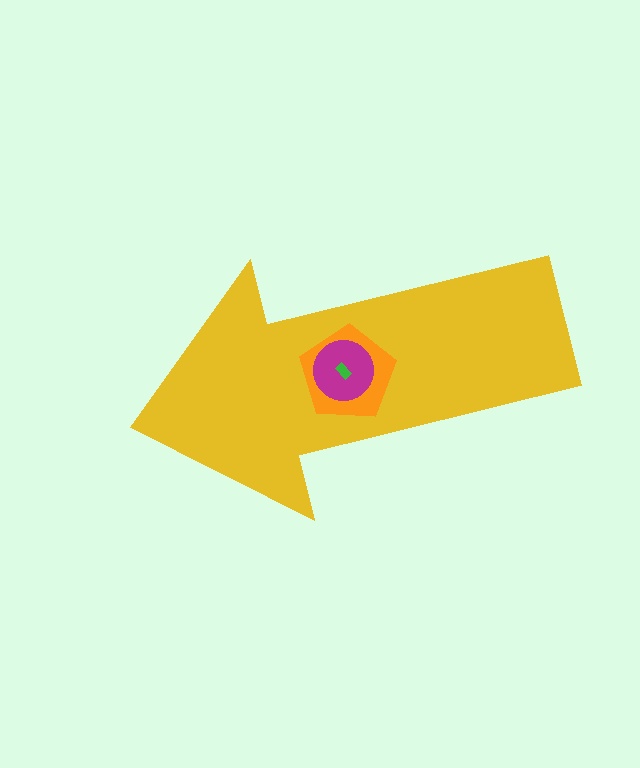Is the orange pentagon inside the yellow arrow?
Yes.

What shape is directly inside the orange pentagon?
The magenta circle.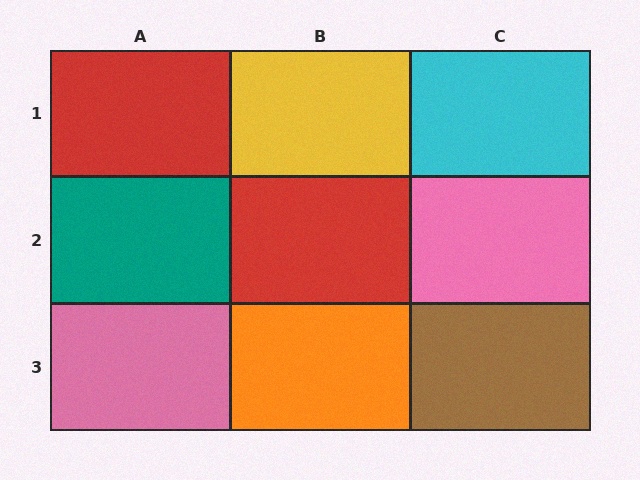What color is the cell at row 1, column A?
Red.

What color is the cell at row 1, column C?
Cyan.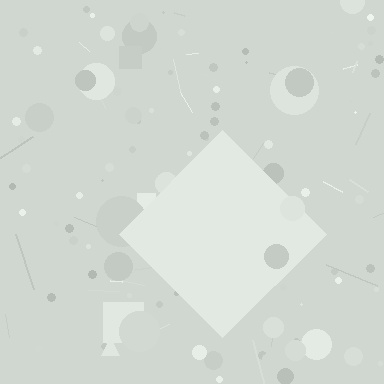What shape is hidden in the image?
A diamond is hidden in the image.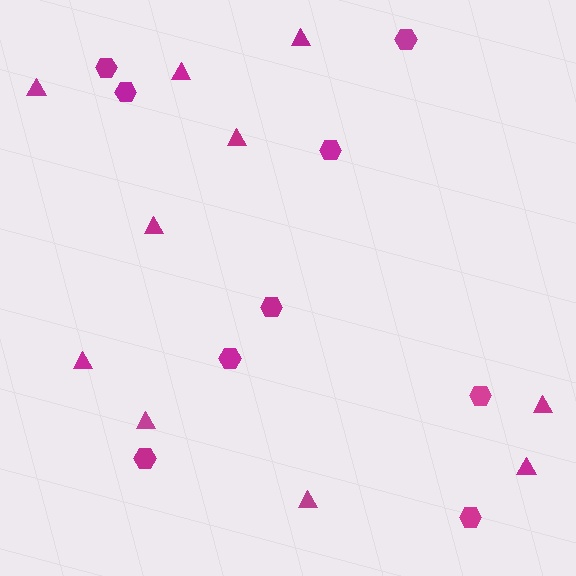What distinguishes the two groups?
There are 2 groups: one group of hexagons (9) and one group of triangles (10).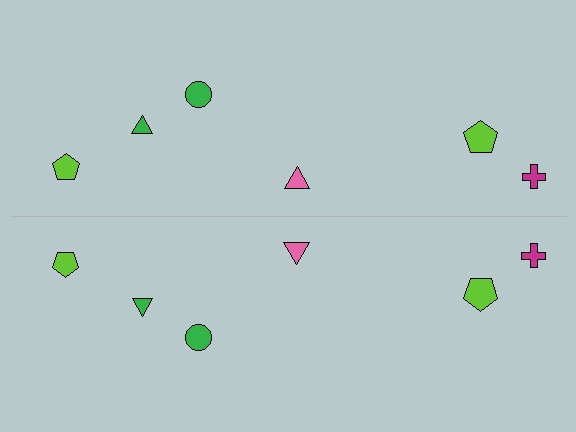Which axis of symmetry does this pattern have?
The pattern has a horizontal axis of symmetry running through the center of the image.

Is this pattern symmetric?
Yes, this pattern has bilateral (reflection) symmetry.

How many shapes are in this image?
There are 12 shapes in this image.